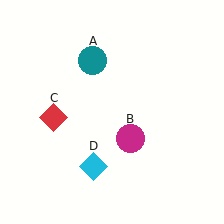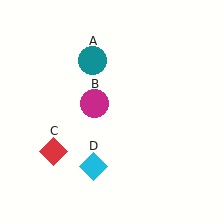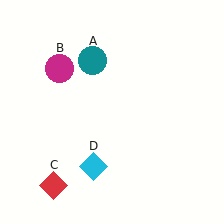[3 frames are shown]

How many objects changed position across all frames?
2 objects changed position: magenta circle (object B), red diamond (object C).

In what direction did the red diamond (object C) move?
The red diamond (object C) moved down.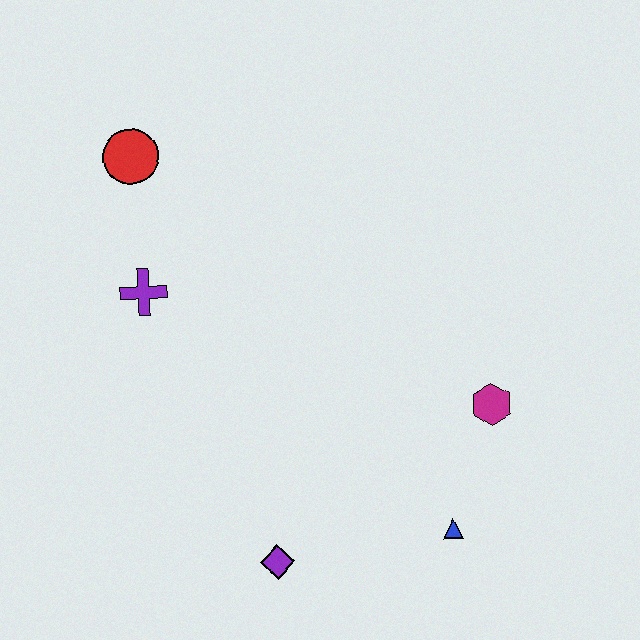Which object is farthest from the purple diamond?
The red circle is farthest from the purple diamond.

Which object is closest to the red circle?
The purple cross is closest to the red circle.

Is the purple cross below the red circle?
Yes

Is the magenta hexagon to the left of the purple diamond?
No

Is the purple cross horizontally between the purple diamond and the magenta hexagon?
No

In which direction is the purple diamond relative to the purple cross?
The purple diamond is below the purple cross.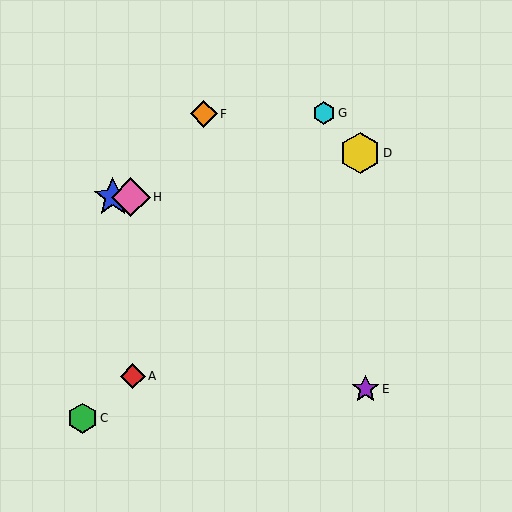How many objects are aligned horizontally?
2 objects (B, H) are aligned horizontally.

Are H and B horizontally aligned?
Yes, both are at y≈197.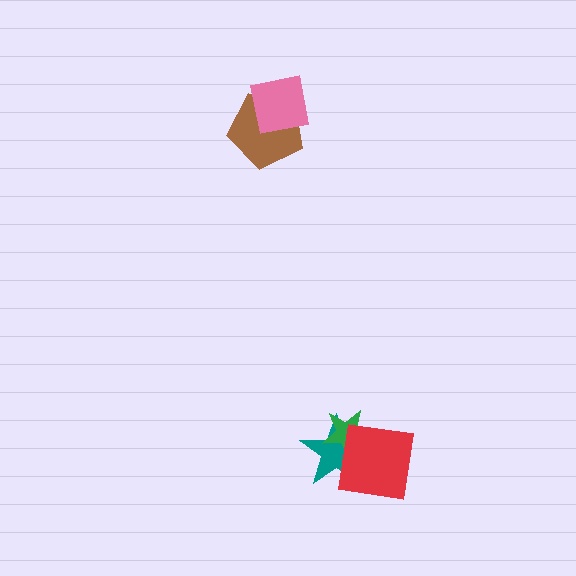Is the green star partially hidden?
Yes, it is partially covered by another shape.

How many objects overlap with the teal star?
2 objects overlap with the teal star.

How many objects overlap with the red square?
2 objects overlap with the red square.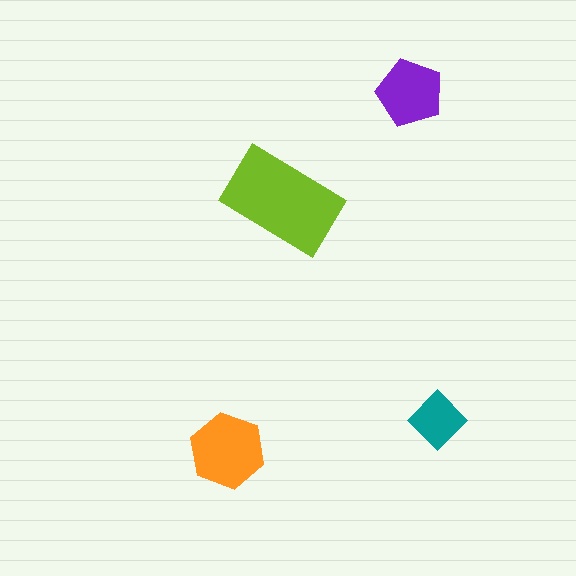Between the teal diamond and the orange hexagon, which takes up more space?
The orange hexagon.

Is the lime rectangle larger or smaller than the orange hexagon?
Larger.